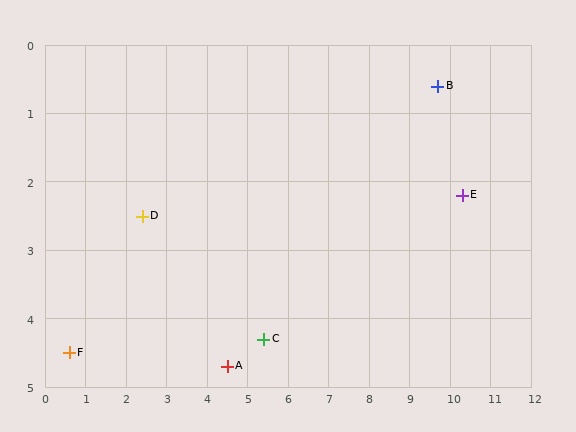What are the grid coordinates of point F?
Point F is at approximately (0.6, 4.5).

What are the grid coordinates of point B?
Point B is at approximately (9.7, 0.6).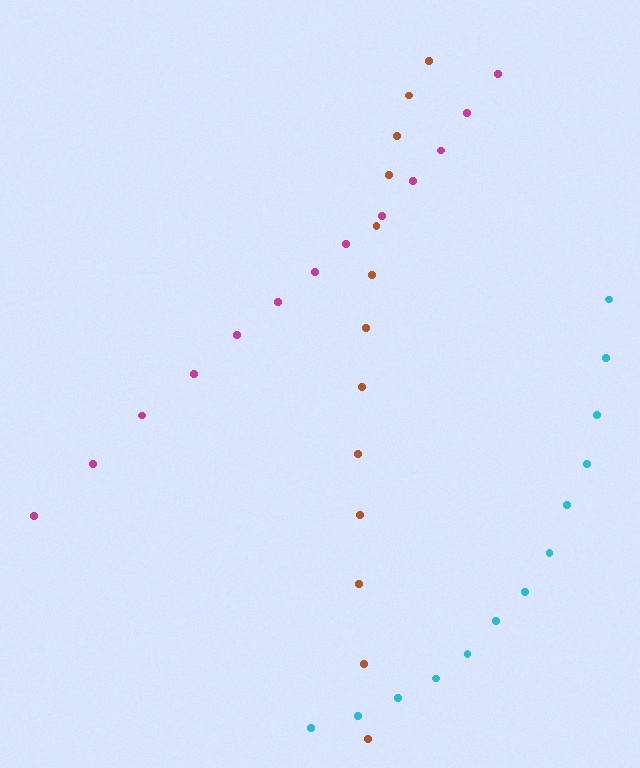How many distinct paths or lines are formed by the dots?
There are 3 distinct paths.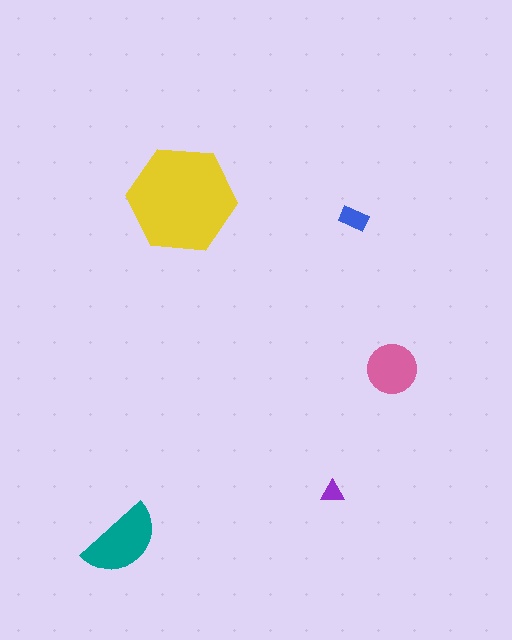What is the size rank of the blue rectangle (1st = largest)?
4th.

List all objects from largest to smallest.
The yellow hexagon, the teal semicircle, the pink circle, the blue rectangle, the purple triangle.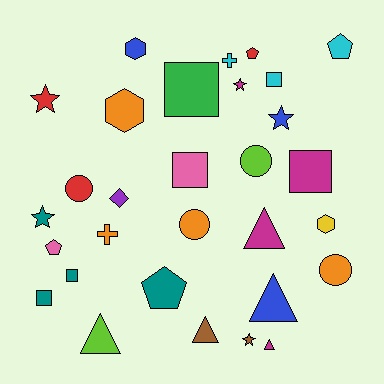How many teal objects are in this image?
There are 4 teal objects.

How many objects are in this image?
There are 30 objects.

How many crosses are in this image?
There are 2 crosses.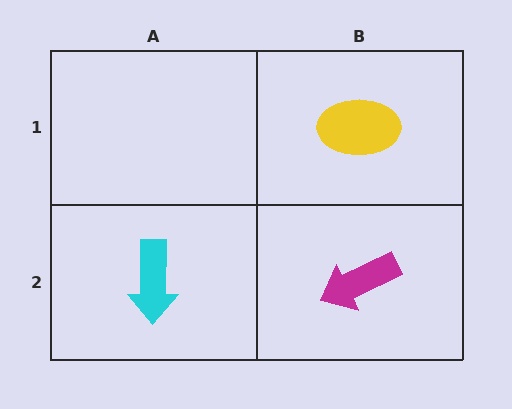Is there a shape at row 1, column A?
No, that cell is empty.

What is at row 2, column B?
A magenta arrow.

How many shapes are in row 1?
1 shape.